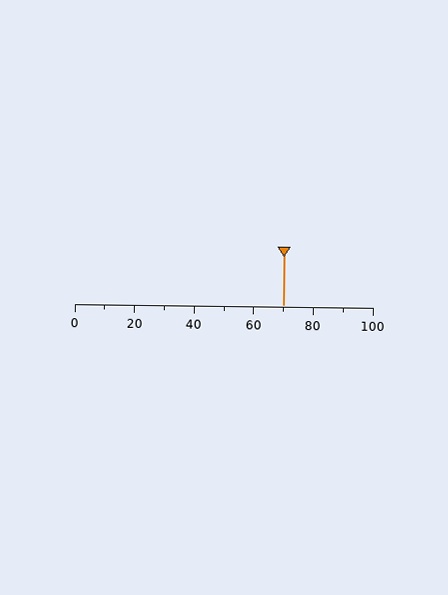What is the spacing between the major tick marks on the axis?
The major ticks are spaced 20 apart.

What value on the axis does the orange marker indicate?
The marker indicates approximately 70.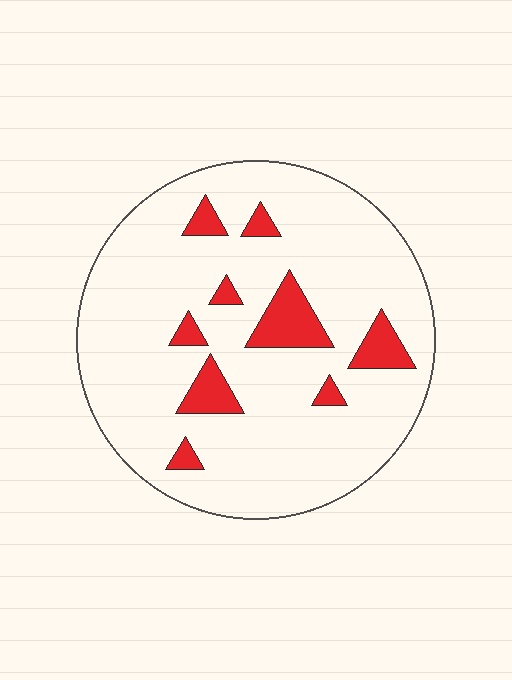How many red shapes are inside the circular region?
9.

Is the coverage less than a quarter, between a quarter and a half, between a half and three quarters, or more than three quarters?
Less than a quarter.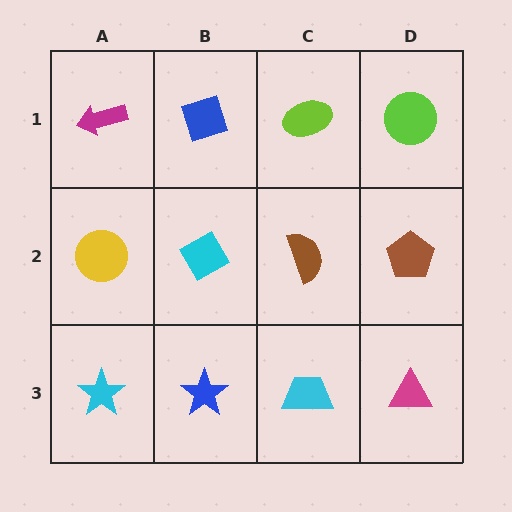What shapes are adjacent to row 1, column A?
A yellow circle (row 2, column A), a blue diamond (row 1, column B).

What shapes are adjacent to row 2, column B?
A blue diamond (row 1, column B), a blue star (row 3, column B), a yellow circle (row 2, column A), a brown semicircle (row 2, column C).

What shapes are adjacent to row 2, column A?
A magenta arrow (row 1, column A), a cyan star (row 3, column A), a cyan diamond (row 2, column B).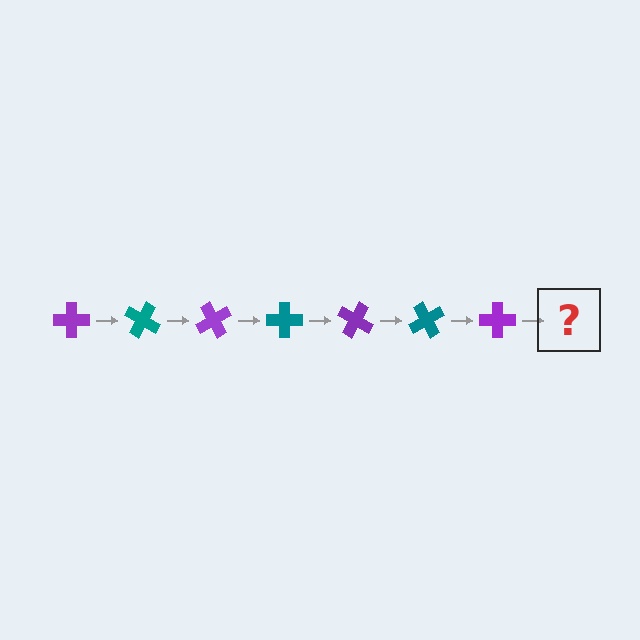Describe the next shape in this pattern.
It should be a teal cross, rotated 210 degrees from the start.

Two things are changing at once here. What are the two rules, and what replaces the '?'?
The two rules are that it rotates 30 degrees each step and the color cycles through purple and teal. The '?' should be a teal cross, rotated 210 degrees from the start.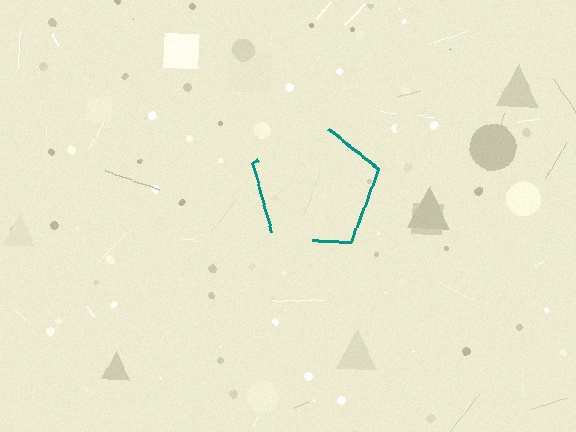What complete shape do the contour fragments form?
The contour fragments form a pentagon.